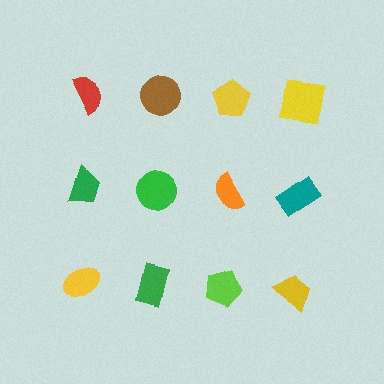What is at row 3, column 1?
A yellow ellipse.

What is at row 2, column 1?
A green trapezoid.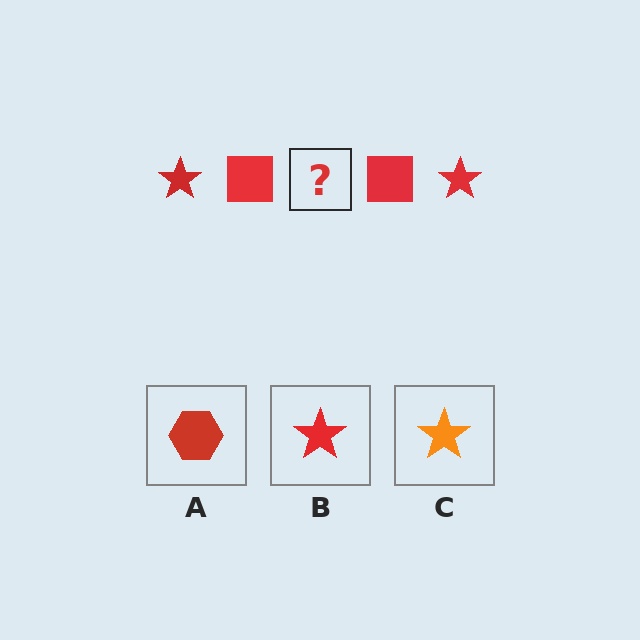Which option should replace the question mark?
Option B.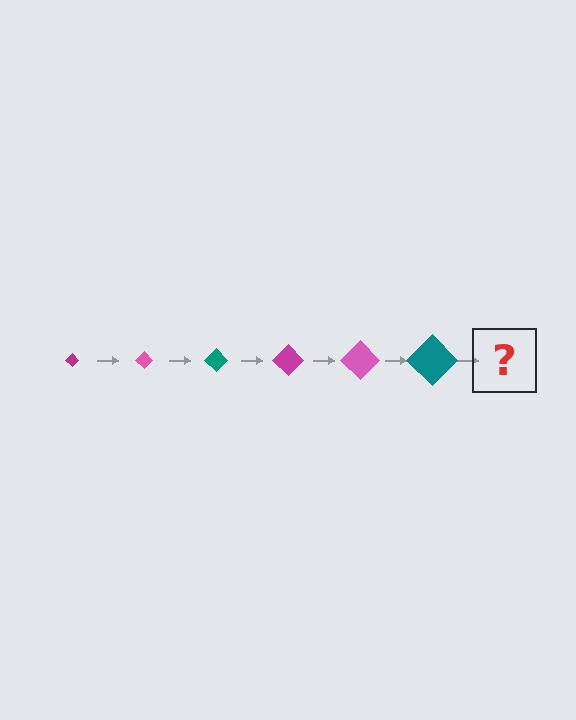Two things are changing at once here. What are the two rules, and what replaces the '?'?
The two rules are that the diamond grows larger each step and the color cycles through magenta, pink, and teal. The '?' should be a magenta diamond, larger than the previous one.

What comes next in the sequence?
The next element should be a magenta diamond, larger than the previous one.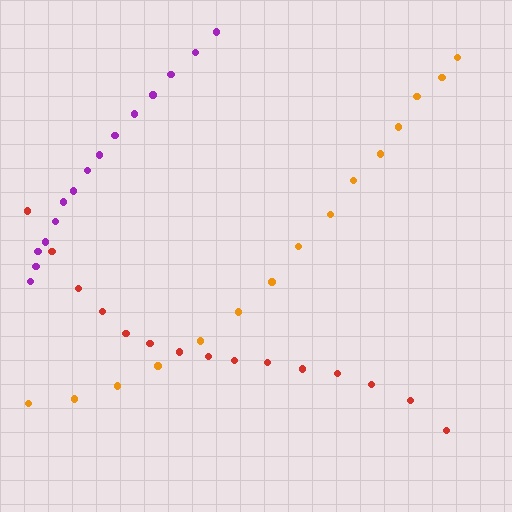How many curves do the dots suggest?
There are 3 distinct paths.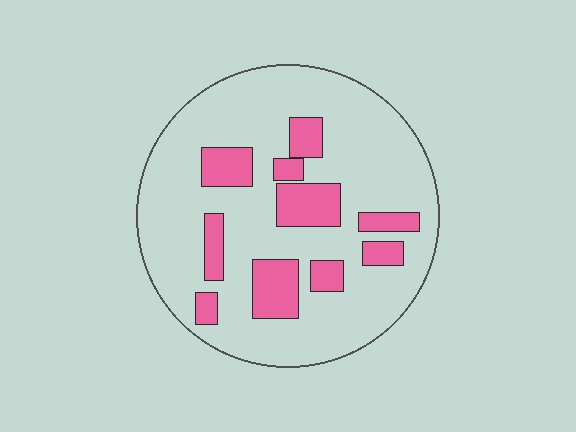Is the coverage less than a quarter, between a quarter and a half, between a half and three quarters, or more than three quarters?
Less than a quarter.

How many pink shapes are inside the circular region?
10.